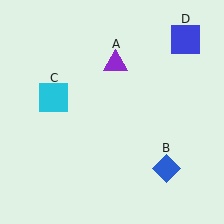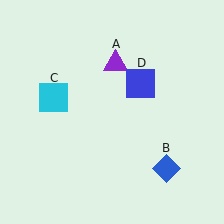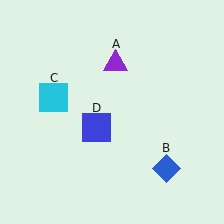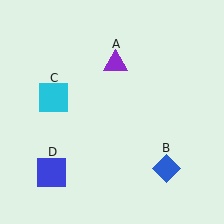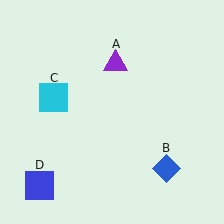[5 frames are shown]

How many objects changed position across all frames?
1 object changed position: blue square (object D).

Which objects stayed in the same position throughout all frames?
Purple triangle (object A) and blue diamond (object B) and cyan square (object C) remained stationary.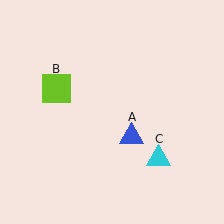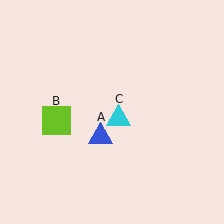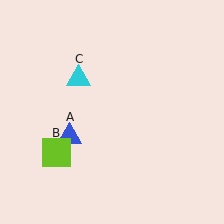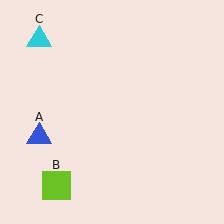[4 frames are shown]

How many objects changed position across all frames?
3 objects changed position: blue triangle (object A), lime square (object B), cyan triangle (object C).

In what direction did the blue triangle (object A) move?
The blue triangle (object A) moved left.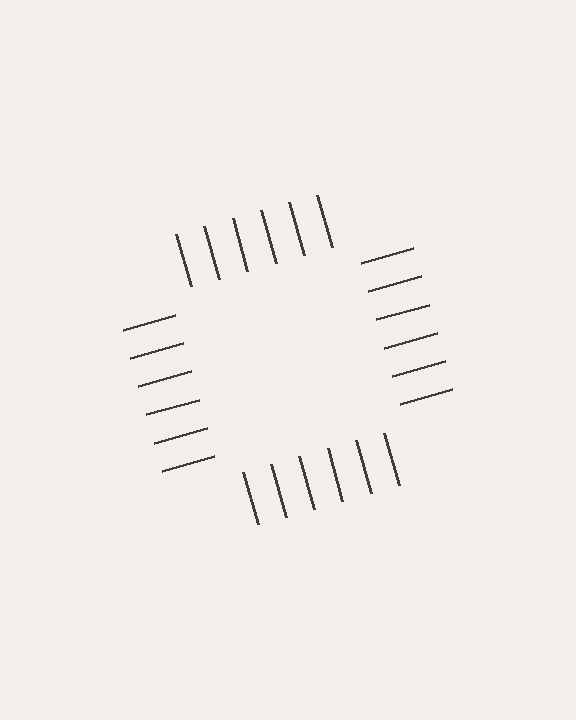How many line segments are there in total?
24 — 6 along each of the 4 edges.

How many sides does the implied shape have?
4 sides — the line-ends trace a square.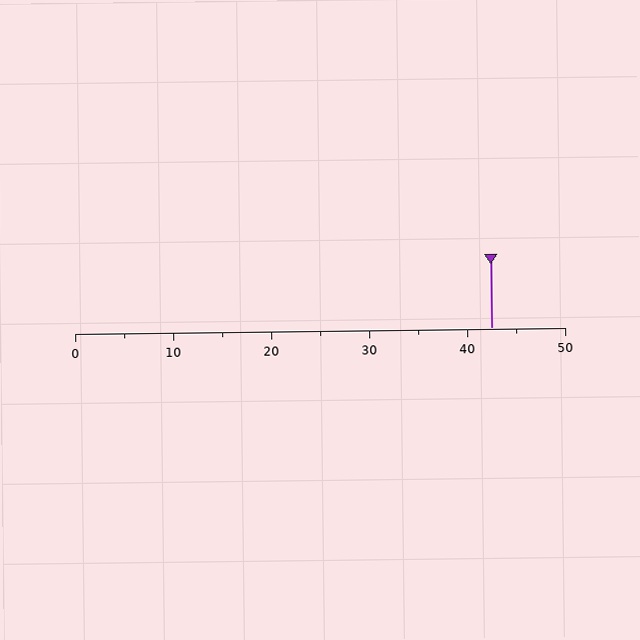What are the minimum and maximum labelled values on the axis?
The axis runs from 0 to 50.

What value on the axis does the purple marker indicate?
The marker indicates approximately 42.5.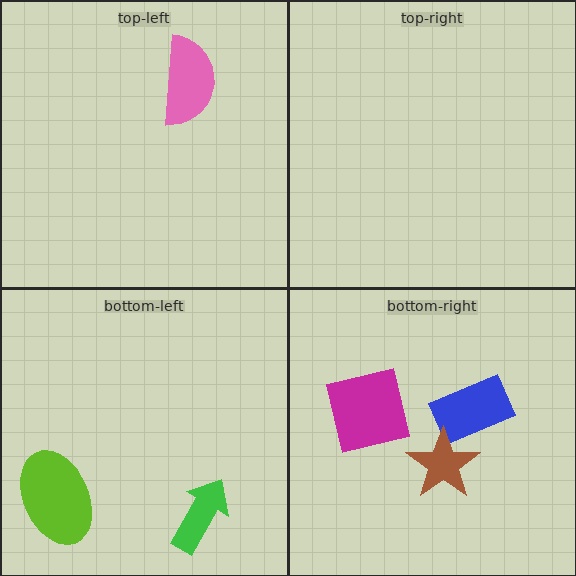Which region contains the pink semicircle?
The top-left region.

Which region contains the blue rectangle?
The bottom-right region.